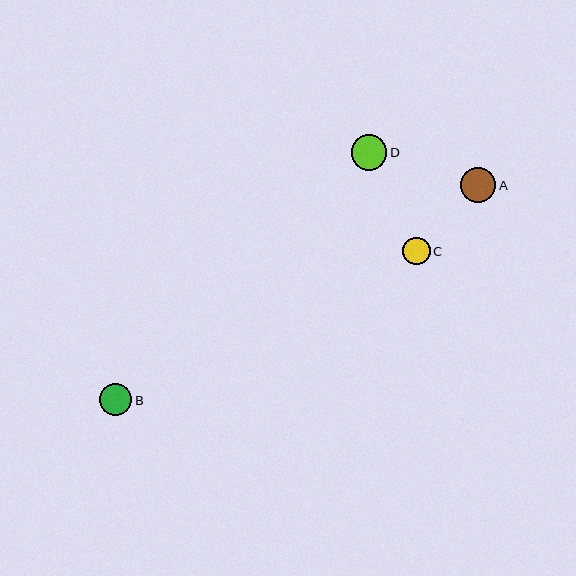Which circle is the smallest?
Circle C is the smallest with a size of approximately 28 pixels.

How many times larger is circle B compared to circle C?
Circle B is approximately 1.2 times the size of circle C.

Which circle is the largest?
Circle D is the largest with a size of approximately 35 pixels.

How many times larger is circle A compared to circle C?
Circle A is approximately 1.3 times the size of circle C.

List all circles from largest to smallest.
From largest to smallest: D, A, B, C.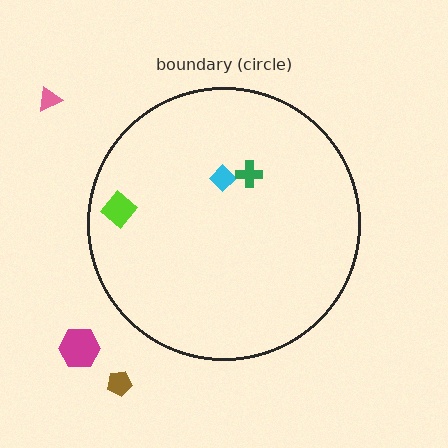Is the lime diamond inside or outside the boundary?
Inside.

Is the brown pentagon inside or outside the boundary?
Outside.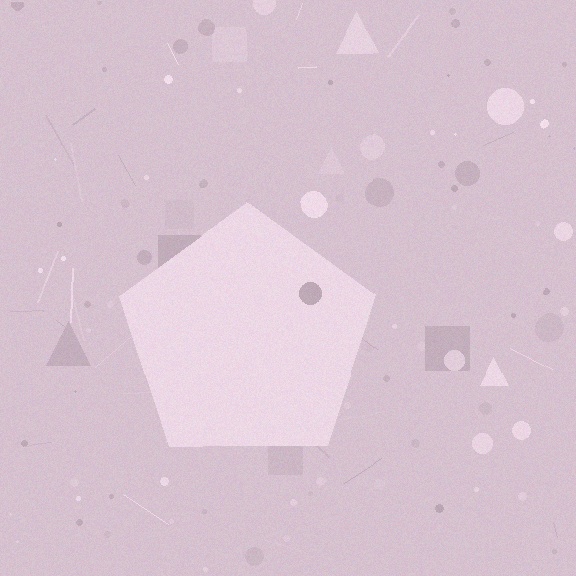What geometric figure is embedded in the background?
A pentagon is embedded in the background.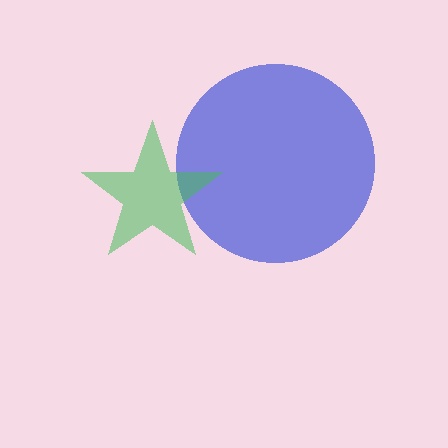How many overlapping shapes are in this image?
There are 2 overlapping shapes in the image.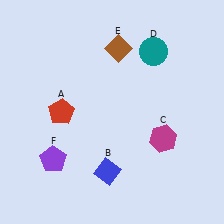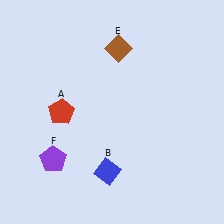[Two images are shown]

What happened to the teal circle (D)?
The teal circle (D) was removed in Image 2. It was in the top-right area of Image 1.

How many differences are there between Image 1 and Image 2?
There are 2 differences between the two images.